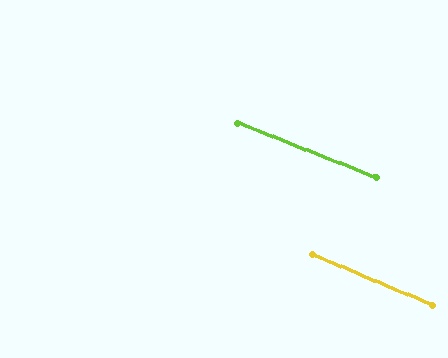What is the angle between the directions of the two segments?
Approximately 1 degree.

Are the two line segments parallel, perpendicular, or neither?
Parallel — their directions differ by only 1.1°.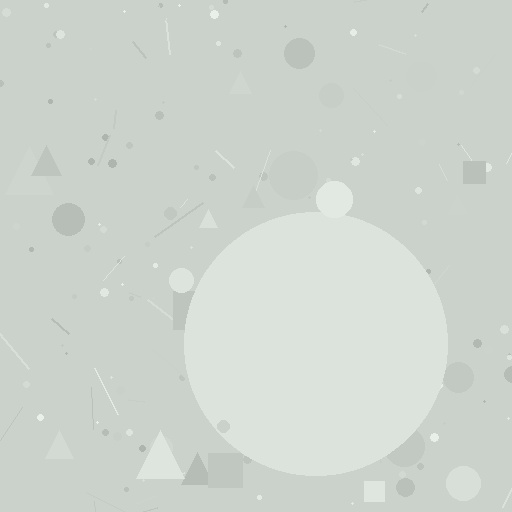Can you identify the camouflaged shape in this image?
The camouflaged shape is a circle.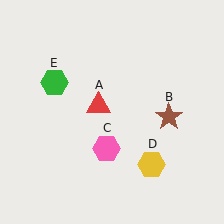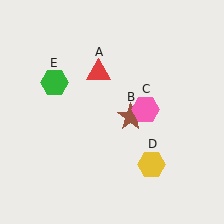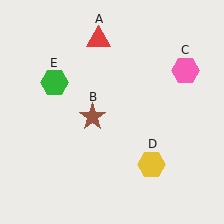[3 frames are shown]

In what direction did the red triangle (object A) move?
The red triangle (object A) moved up.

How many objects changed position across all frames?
3 objects changed position: red triangle (object A), brown star (object B), pink hexagon (object C).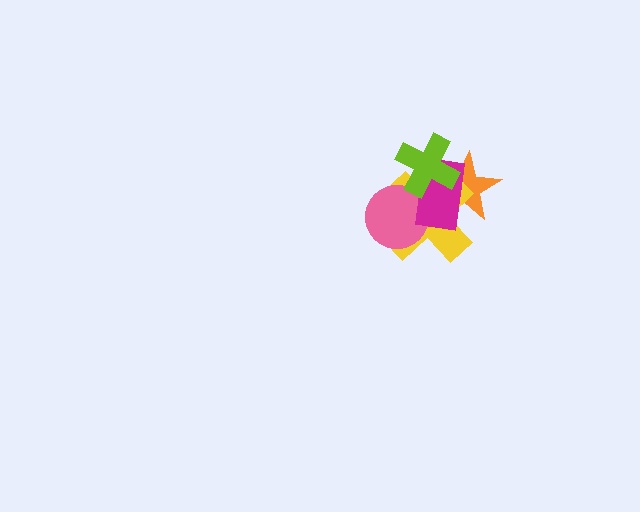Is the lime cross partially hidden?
No, no other shape covers it.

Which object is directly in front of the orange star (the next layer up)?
The yellow cross is directly in front of the orange star.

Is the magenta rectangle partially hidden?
Yes, it is partially covered by another shape.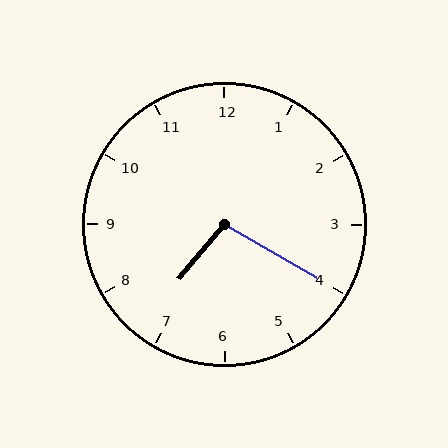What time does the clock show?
7:20.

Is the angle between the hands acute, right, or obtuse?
It is obtuse.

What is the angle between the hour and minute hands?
Approximately 100 degrees.